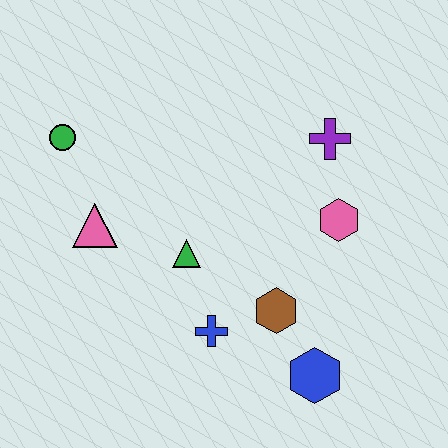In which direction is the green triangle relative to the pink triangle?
The green triangle is to the right of the pink triangle.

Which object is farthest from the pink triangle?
The blue hexagon is farthest from the pink triangle.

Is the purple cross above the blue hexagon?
Yes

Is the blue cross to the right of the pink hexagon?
No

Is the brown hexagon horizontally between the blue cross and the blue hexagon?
Yes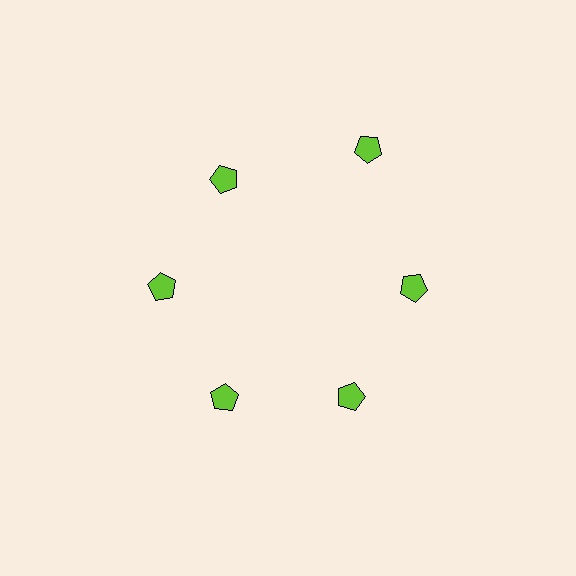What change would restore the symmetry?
The symmetry would be restored by moving it inward, back onto the ring so that all 6 pentagons sit at equal angles and equal distance from the center.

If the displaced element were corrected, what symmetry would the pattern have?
It would have 6-fold rotational symmetry — the pattern would map onto itself every 60 degrees.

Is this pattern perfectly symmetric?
No. The 6 lime pentagons are arranged in a ring, but one element near the 1 o'clock position is pushed outward from the center, breaking the 6-fold rotational symmetry.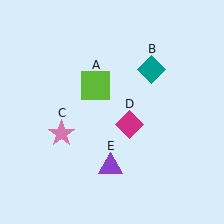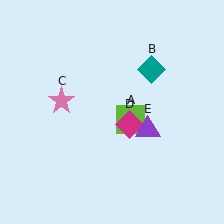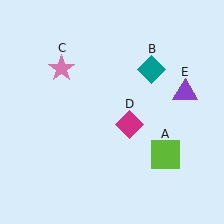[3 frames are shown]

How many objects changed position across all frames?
3 objects changed position: lime square (object A), pink star (object C), purple triangle (object E).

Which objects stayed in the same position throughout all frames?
Teal diamond (object B) and magenta diamond (object D) remained stationary.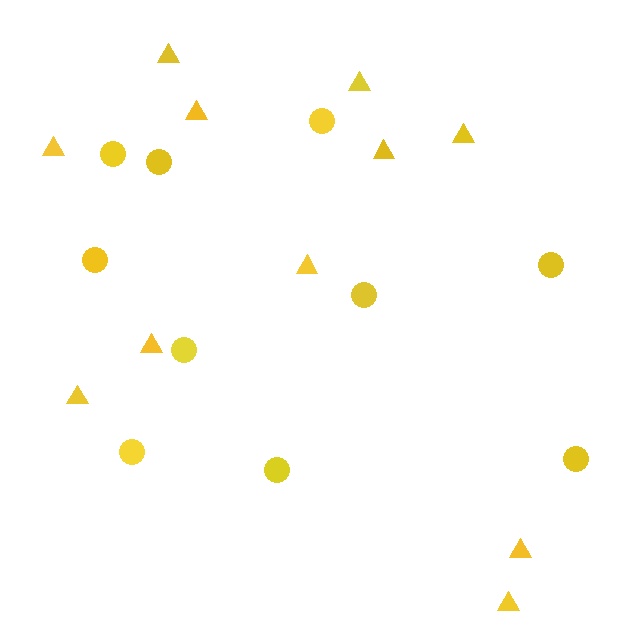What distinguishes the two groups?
There are 2 groups: one group of triangles (11) and one group of circles (10).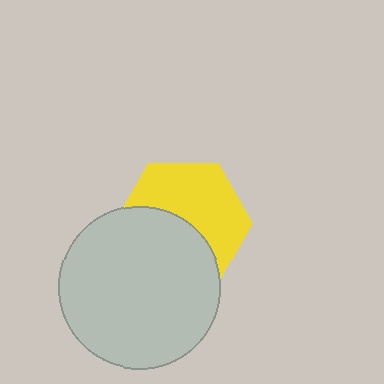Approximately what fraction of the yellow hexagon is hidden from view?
Roughly 46% of the yellow hexagon is hidden behind the light gray circle.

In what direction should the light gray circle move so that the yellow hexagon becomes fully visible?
The light gray circle should move down. That is the shortest direction to clear the overlap and leave the yellow hexagon fully visible.